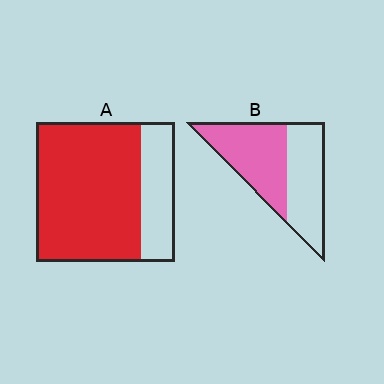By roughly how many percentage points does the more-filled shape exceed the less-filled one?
By roughly 25 percentage points (A over B).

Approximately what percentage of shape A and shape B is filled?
A is approximately 75% and B is approximately 55%.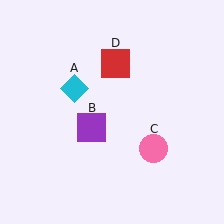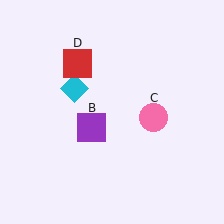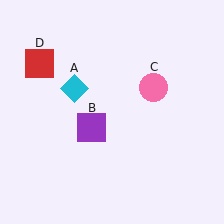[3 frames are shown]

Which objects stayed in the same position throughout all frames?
Cyan diamond (object A) and purple square (object B) remained stationary.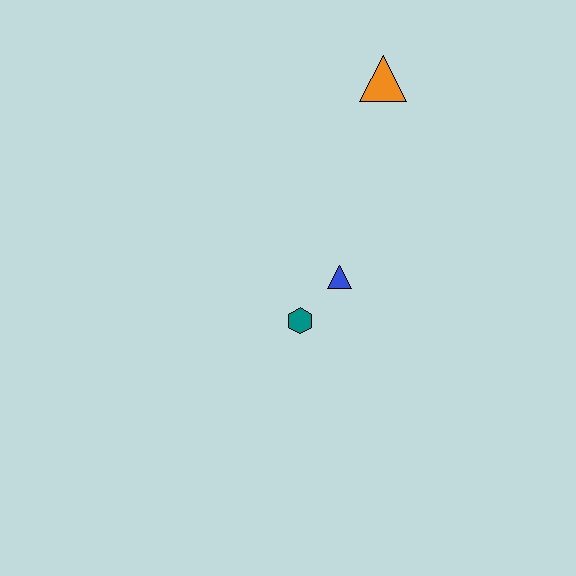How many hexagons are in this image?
There is 1 hexagon.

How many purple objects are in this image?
There are no purple objects.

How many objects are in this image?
There are 3 objects.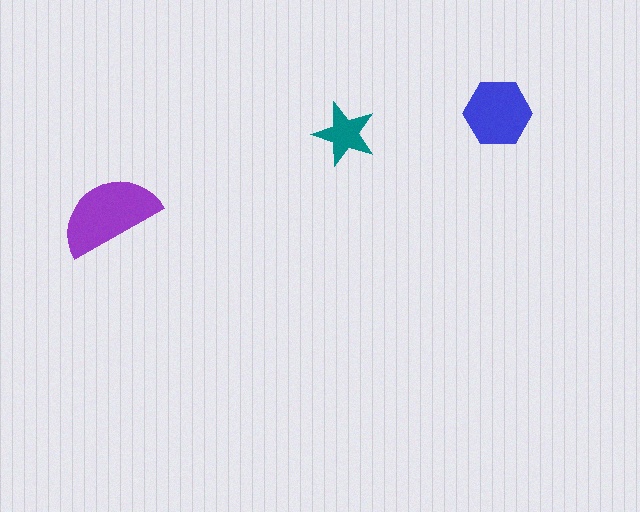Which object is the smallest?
The teal star.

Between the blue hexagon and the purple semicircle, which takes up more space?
The purple semicircle.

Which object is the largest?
The purple semicircle.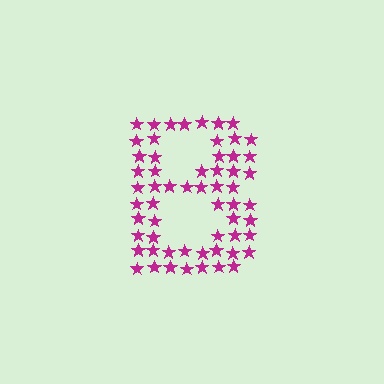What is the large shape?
The large shape is the letter B.